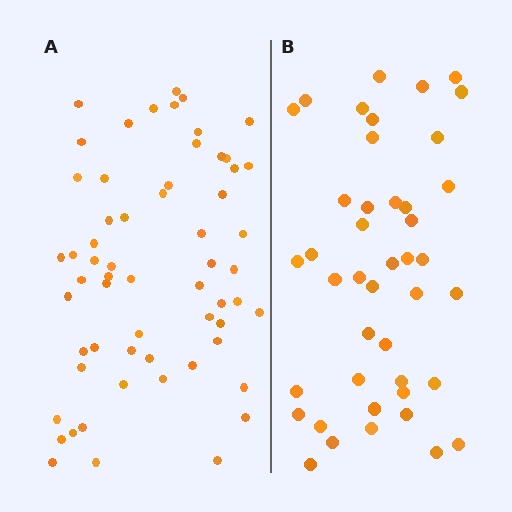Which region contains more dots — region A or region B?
Region A (the left region) has more dots.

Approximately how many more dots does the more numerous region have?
Region A has approximately 15 more dots than region B.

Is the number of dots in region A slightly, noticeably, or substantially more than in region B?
Region A has noticeably more, but not dramatically so. The ratio is roughly 1.4 to 1.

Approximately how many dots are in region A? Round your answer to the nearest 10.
About 60 dots.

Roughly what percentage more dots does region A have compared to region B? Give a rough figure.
About 40% more.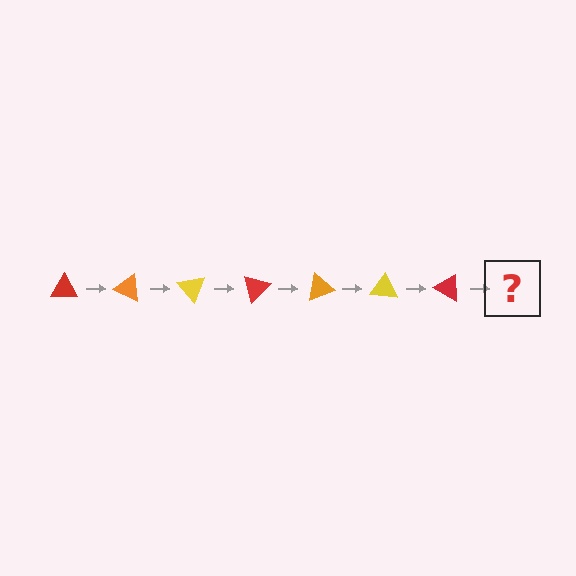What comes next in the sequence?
The next element should be an orange triangle, rotated 175 degrees from the start.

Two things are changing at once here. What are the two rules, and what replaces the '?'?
The two rules are that it rotates 25 degrees each step and the color cycles through red, orange, and yellow. The '?' should be an orange triangle, rotated 175 degrees from the start.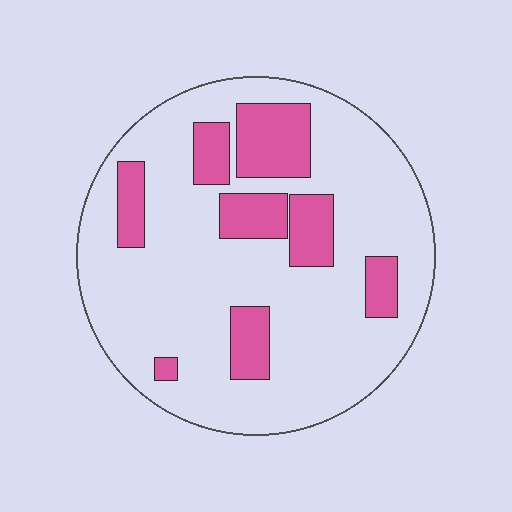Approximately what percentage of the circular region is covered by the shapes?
Approximately 20%.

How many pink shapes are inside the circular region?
8.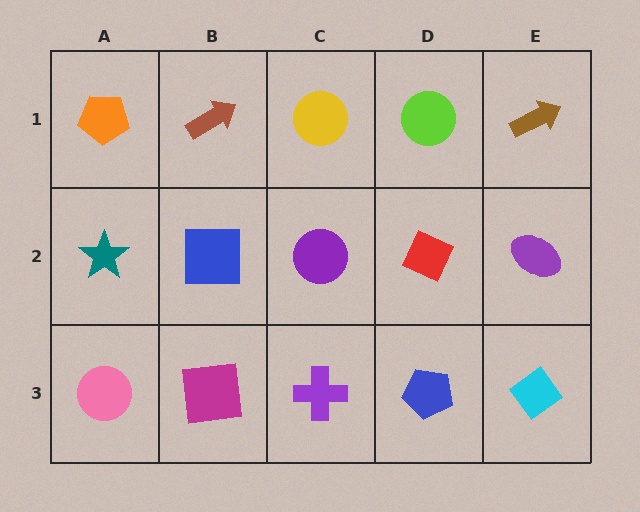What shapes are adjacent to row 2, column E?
A brown arrow (row 1, column E), a cyan diamond (row 3, column E), a red diamond (row 2, column D).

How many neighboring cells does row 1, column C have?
3.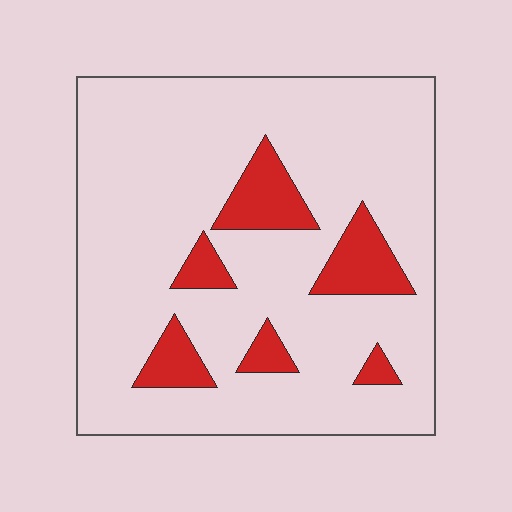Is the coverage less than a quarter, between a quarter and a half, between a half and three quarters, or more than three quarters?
Less than a quarter.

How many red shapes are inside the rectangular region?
6.